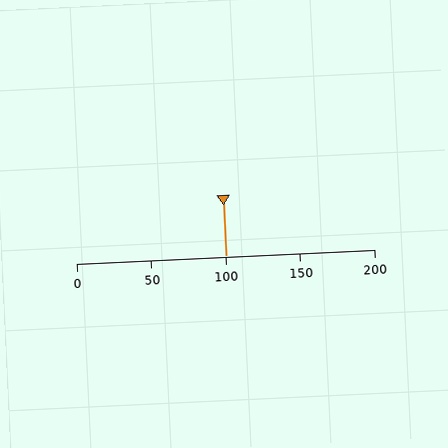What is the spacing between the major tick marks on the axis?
The major ticks are spaced 50 apart.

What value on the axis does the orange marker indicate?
The marker indicates approximately 100.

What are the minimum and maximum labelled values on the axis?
The axis runs from 0 to 200.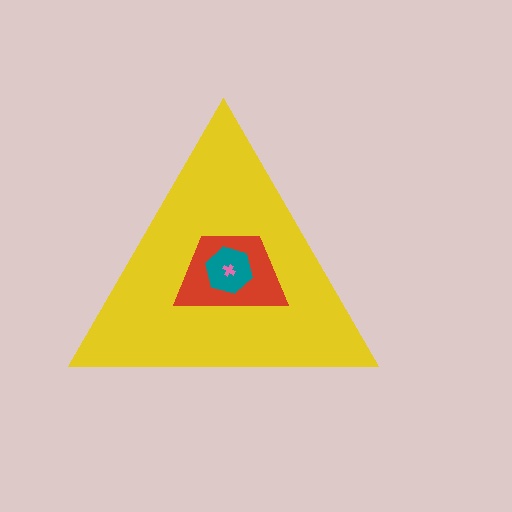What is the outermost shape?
The yellow triangle.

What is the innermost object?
The pink cross.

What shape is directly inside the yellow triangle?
The red trapezoid.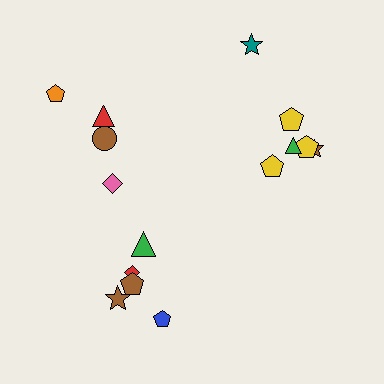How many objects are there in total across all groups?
There are 15 objects.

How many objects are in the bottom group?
There are 5 objects.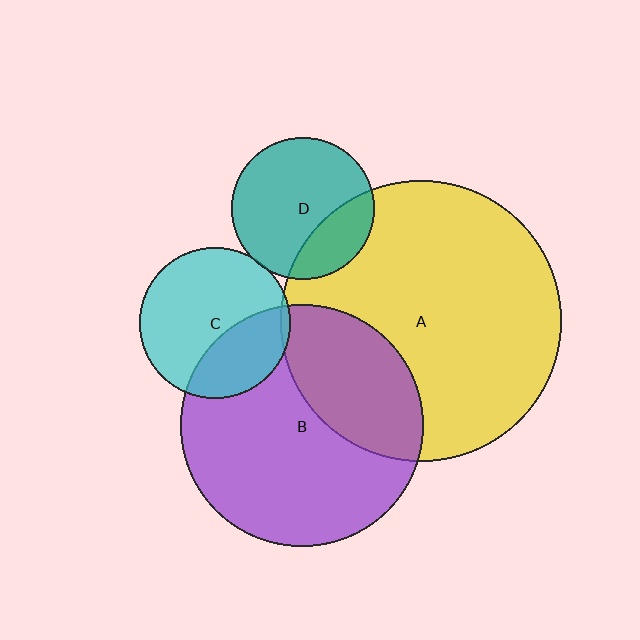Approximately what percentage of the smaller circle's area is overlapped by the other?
Approximately 30%.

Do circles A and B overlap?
Yes.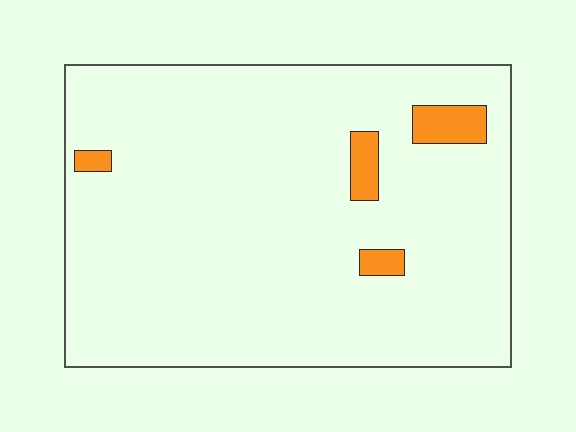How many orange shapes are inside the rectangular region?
4.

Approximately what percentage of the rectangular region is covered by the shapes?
Approximately 5%.